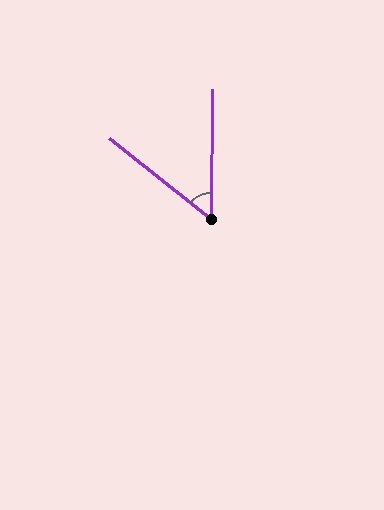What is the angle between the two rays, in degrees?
Approximately 52 degrees.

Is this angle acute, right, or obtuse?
It is acute.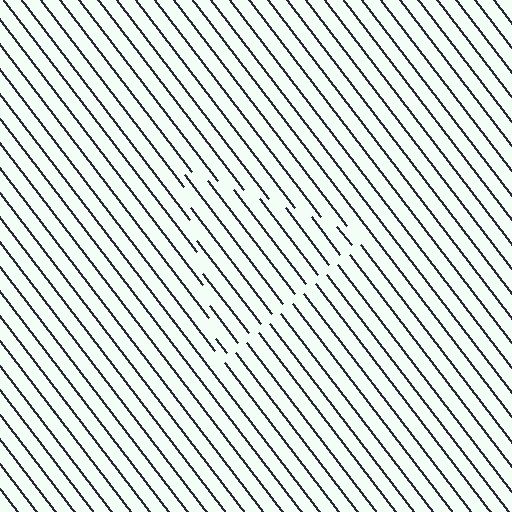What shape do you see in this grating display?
An illusory triangle. The interior of the shape contains the same grating, shifted by half a period — the contour is defined by the phase discontinuity where line-ends from the inner and outer gratings abut.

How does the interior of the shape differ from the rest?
The interior of the shape contains the same grating, shifted by half a period — the contour is defined by the phase discontinuity where line-ends from the inner and outer gratings abut.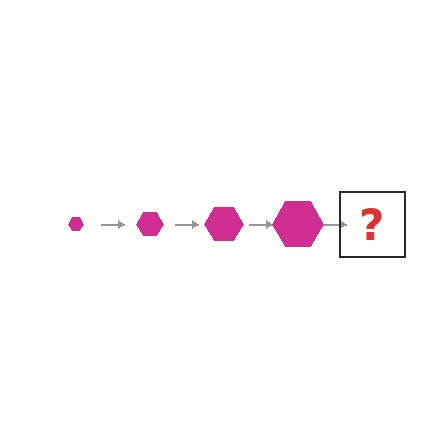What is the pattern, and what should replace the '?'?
The pattern is that the hexagon gets progressively larger each step. The '?' should be a magenta hexagon, larger than the previous one.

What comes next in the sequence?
The next element should be a magenta hexagon, larger than the previous one.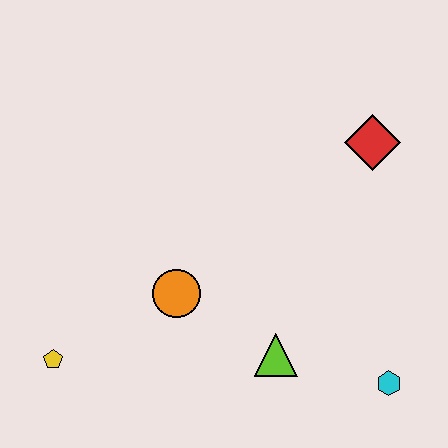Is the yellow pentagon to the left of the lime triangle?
Yes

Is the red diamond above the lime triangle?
Yes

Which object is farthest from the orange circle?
The red diamond is farthest from the orange circle.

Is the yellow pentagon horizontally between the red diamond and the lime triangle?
No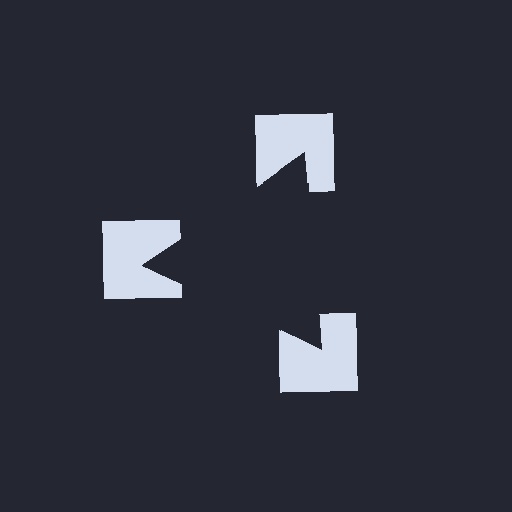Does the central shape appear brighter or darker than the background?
It typically appears slightly darker than the background, even though no actual brightness change is drawn.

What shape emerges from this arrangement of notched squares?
An illusory triangle — its edges are inferred from the aligned wedge cuts in the notched squares, not physically drawn.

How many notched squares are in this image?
There are 3 — one at each vertex of the illusory triangle.